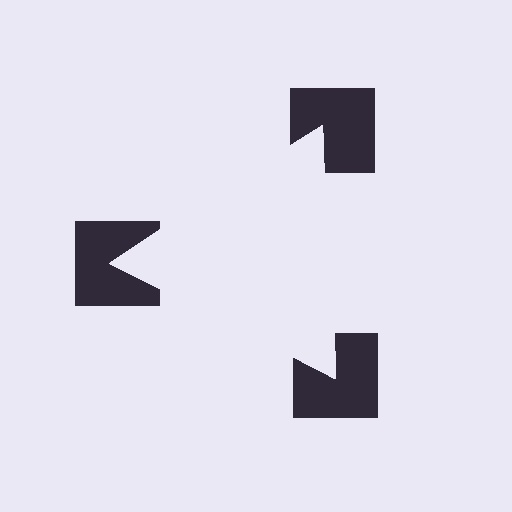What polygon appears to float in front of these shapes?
An illusory triangle — its edges are inferred from the aligned wedge cuts in the notched squares, not physically drawn.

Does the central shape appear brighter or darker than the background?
It typically appears slightly brighter than the background, even though no actual brightness change is drawn.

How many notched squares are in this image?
There are 3 — one at each vertex of the illusory triangle.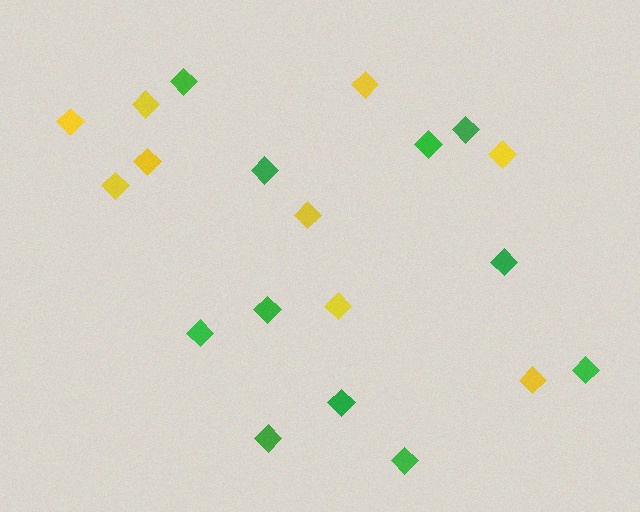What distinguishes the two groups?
There are 2 groups: one group of yellow diamonds (9) and one group of green diamonds (11).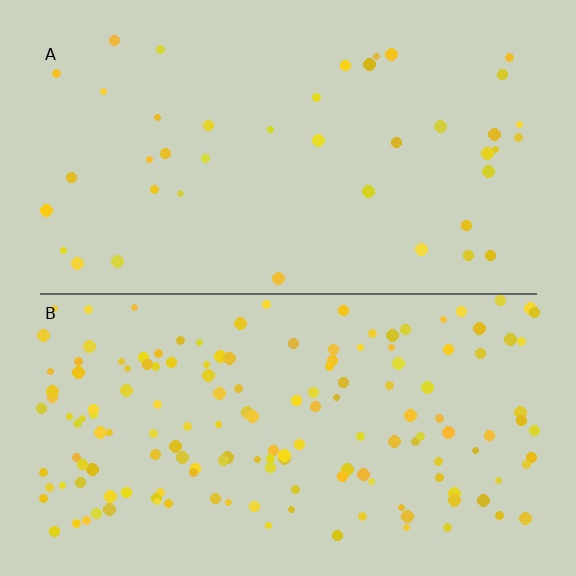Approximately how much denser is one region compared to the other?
Approximately 3.8× — region B over region A.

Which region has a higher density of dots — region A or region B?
B (the bottom).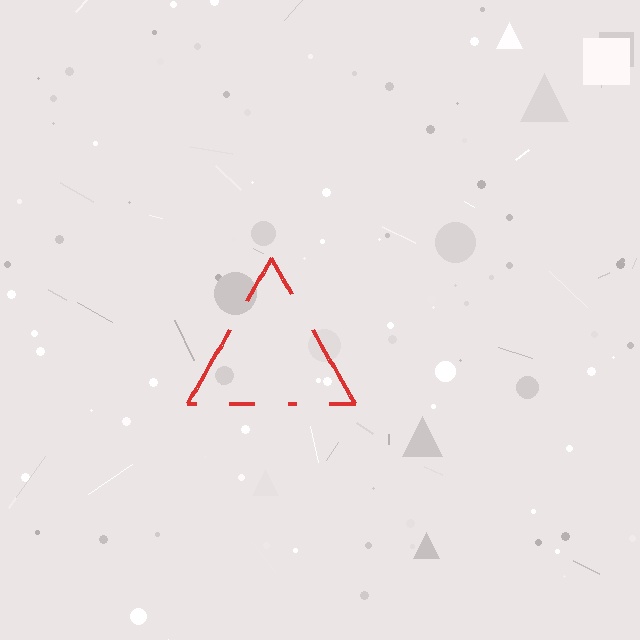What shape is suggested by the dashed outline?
The dashed outline suggests a triangle.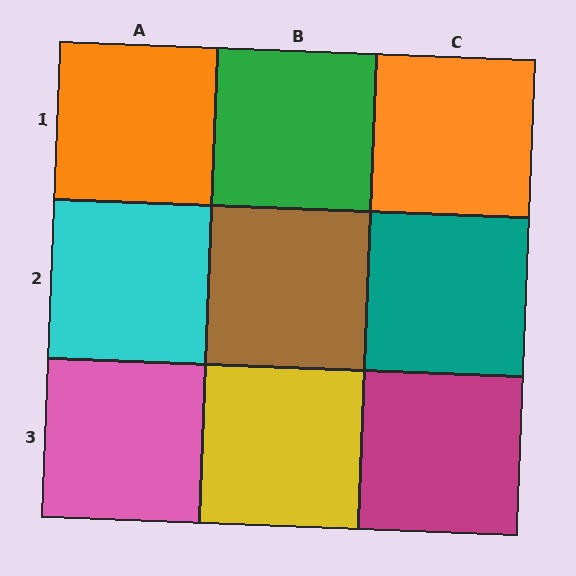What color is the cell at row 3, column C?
Magenta.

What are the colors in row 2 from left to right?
Cyan, brown, teal.